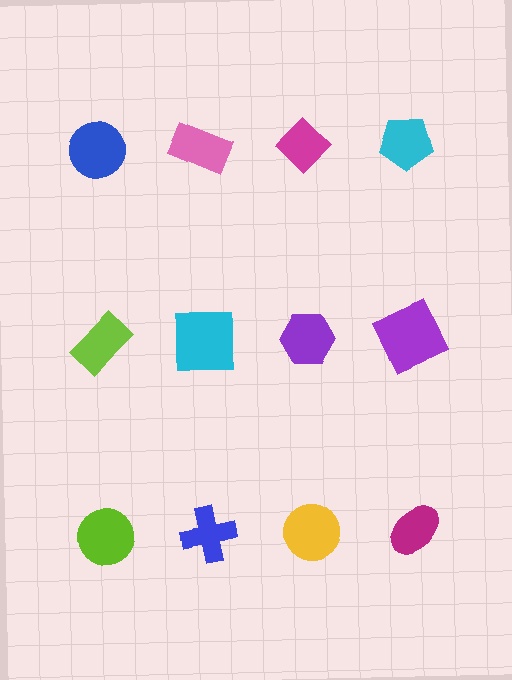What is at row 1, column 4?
A cyan pentagon.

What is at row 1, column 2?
A pink rectangle.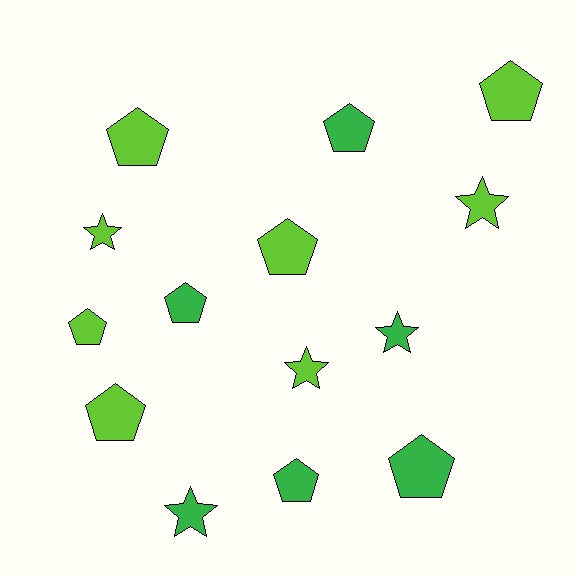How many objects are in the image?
There are 14 objects.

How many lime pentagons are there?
There are 5 lime pentagons.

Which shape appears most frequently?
Pentagon, with 9 objects.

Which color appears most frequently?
Lime, with 8 objects.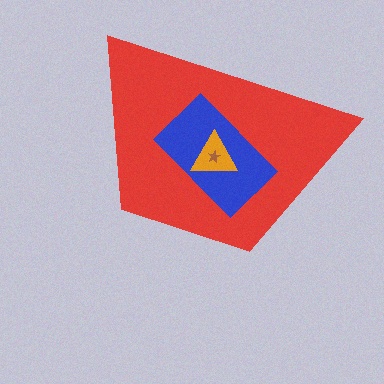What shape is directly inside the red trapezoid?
The blue rectangle.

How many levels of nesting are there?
4.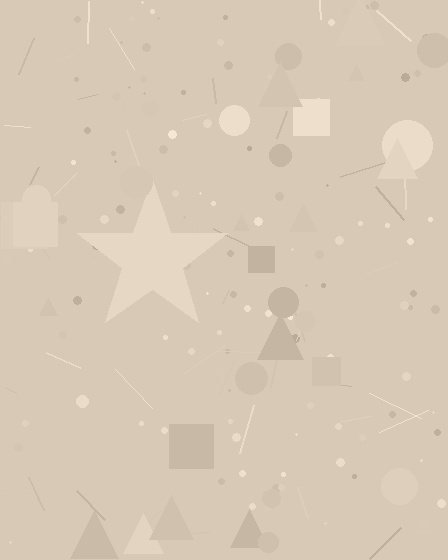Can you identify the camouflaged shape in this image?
The camouflaged shape is a star.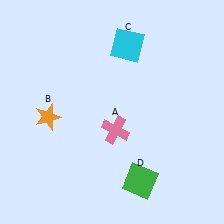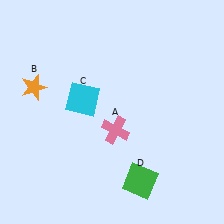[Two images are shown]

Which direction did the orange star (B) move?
The orange star (B) moved up.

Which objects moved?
The objects that moved are: the orange star (B), the cyan square (C).